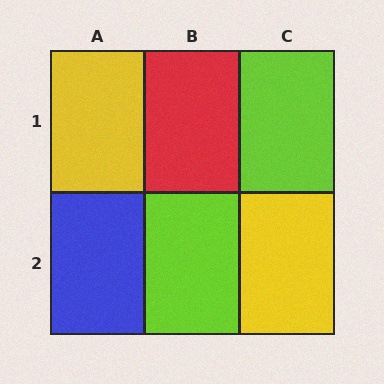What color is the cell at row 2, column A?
Blue.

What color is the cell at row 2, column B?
Lime.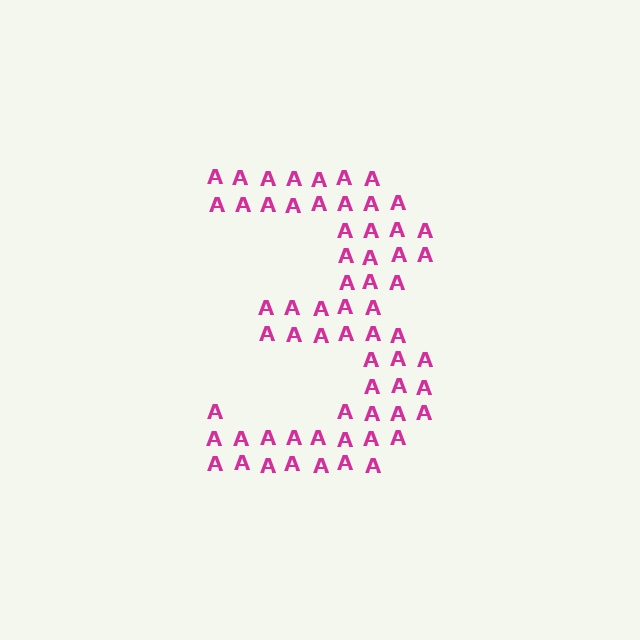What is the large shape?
The large shape is the digit 3.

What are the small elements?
The small elements are letter A's.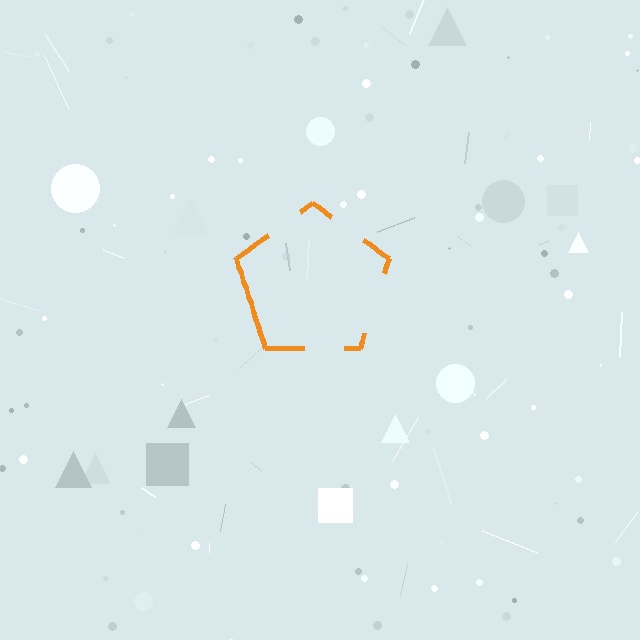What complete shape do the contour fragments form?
The contour fragments form a pentagon.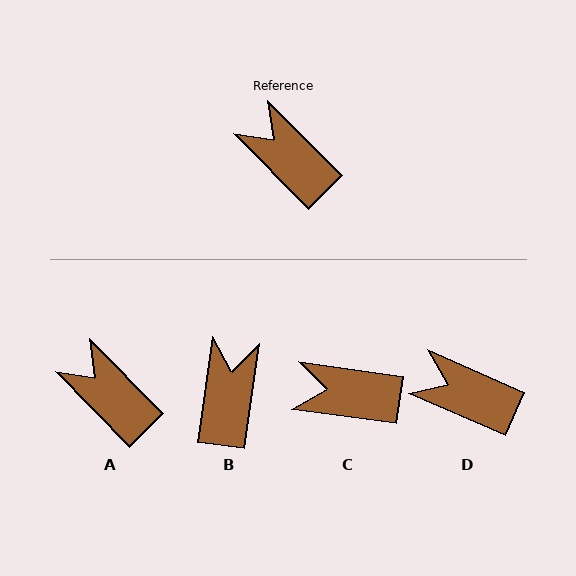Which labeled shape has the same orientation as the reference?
A.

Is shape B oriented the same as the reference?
No, it is off by about 52 degrees.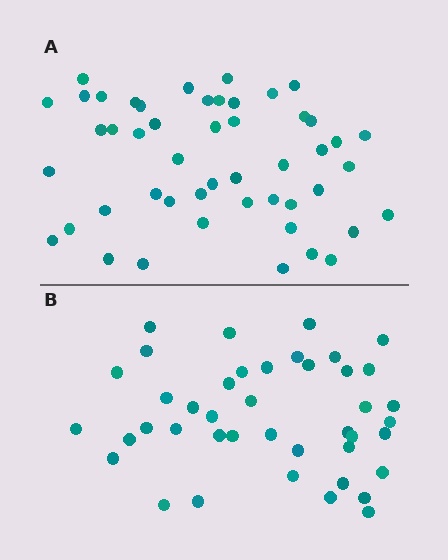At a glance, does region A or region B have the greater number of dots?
Region A (the top region) has more dots.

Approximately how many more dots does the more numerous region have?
Region A has roughly 8 or so more dots than region B.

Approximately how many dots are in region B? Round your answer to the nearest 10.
About 40 dots. (The exact count is 42, which rounds to 40.)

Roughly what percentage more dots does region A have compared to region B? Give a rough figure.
About 15% more.